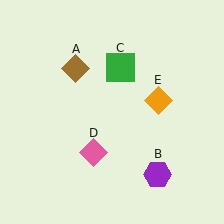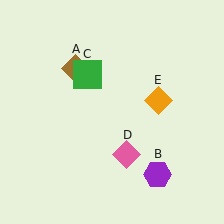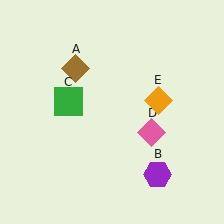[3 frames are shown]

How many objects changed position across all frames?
2 objects changed position: green square (object C), pink diamond (object D).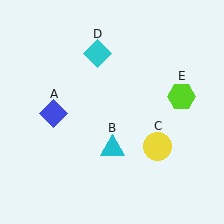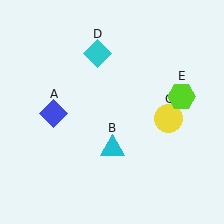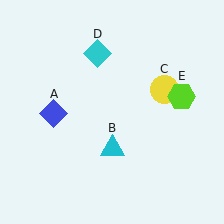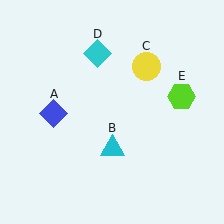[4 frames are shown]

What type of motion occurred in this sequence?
The yellow circle (object C) rotated counterclockwise around the center of the scene.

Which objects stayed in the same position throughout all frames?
Blue diamond (object A) and cyan triangle (object B) and cyan diamond (object D) and lime hexagon (object E) remained stationary.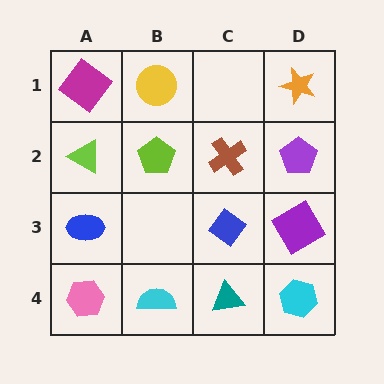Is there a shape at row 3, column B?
No, that cell is empty.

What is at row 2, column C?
A brown cross.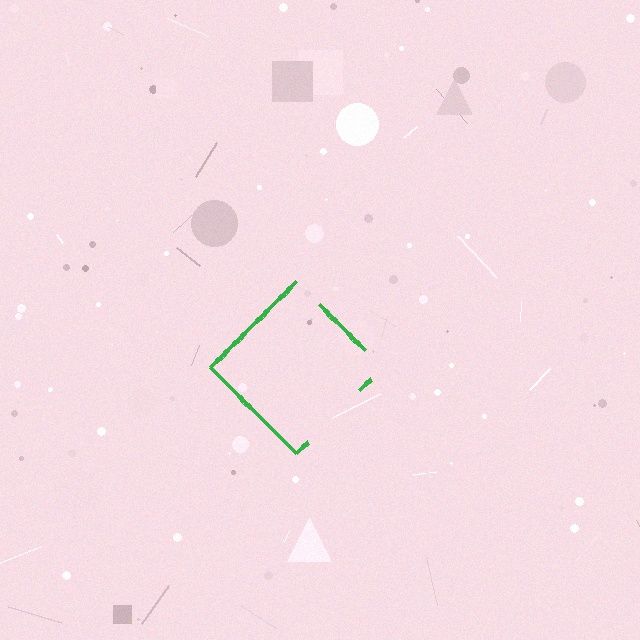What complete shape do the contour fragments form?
The contour fragments form a diamond.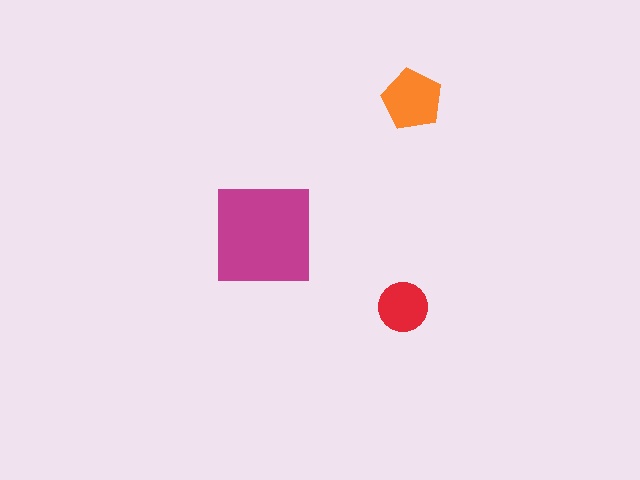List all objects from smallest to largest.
The red circle, the orange pentagon, the magenta square.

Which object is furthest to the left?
The magenta square is leftmost.